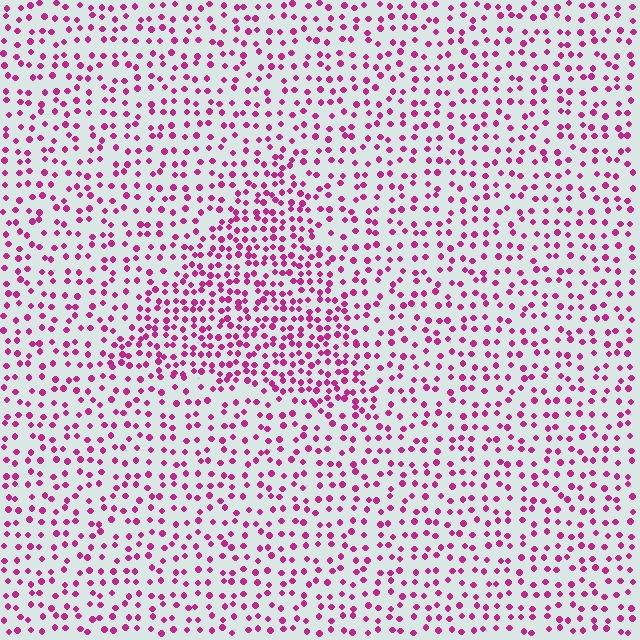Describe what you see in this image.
The image contains small magenta elements arranged at two different densities. A triangle-shaped region is visible where the elements are more densely packed than the surrounding area.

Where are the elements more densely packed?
The elements are more densely packed inside the triangle boundary.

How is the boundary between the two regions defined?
The boundary is defined by a change in element density (approximately 1.8x ratio). All elements are the same color, size, and shape.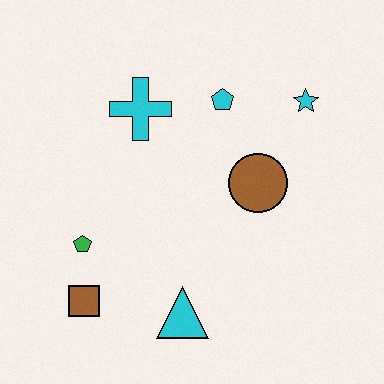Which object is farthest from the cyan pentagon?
The brown square is farthest from the cyan pentagon.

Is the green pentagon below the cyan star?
Yes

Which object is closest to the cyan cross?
The cyan pentagon is closest to the cyan cross.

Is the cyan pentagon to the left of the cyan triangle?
No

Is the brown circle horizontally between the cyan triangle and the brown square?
No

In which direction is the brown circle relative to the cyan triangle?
The brown circle is above the cyan triangle.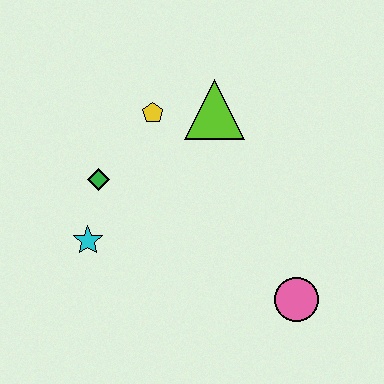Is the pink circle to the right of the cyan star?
Yes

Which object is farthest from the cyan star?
The pink circle is farthest from the cyan star.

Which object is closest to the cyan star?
The green diamond is closest to the cyan star.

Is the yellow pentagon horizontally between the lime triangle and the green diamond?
Yes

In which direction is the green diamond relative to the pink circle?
The green diamond is to the left of the pink circle.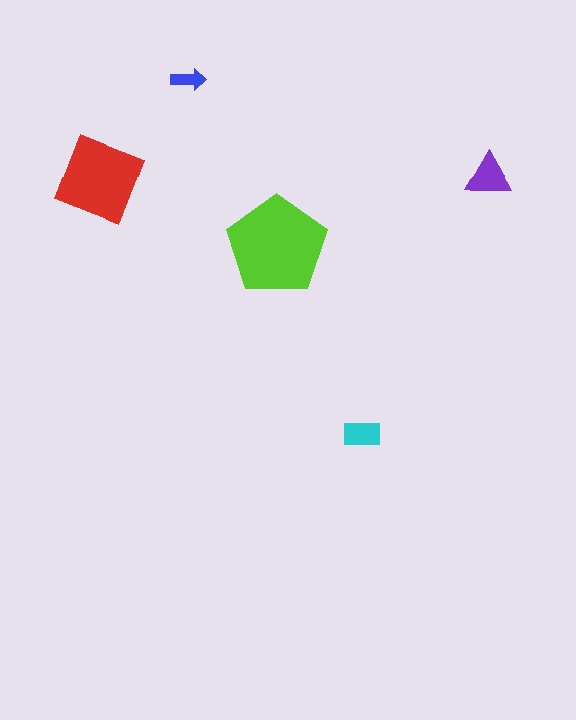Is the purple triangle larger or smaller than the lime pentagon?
Smaller.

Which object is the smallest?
The blue arrow.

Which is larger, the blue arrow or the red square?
The red square.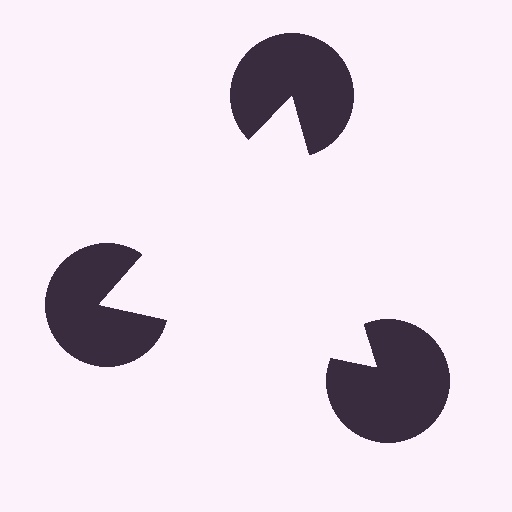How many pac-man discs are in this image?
There are 3 — one at each vertex of the illusory triangle.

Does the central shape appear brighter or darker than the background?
It typically appears slightly brighter than the background, even though no actual brightness change is drawn.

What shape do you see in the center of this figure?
An illusory triangle — its edges are inferred from the aligned wedge cuts in the pac-man discs, not physically drawn.